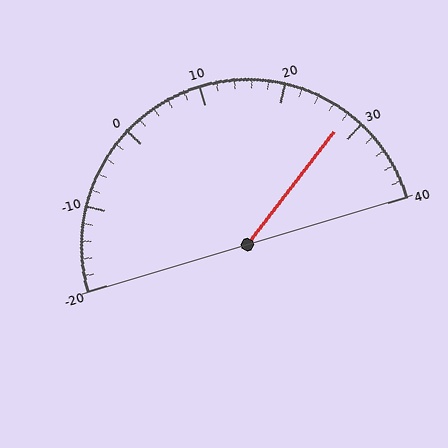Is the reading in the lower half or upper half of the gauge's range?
The reading is in the upper half of the range (-20 to 40).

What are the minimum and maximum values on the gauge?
The gauge ranges from -20 to 40.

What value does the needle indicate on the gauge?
The needle indicates approximately 28.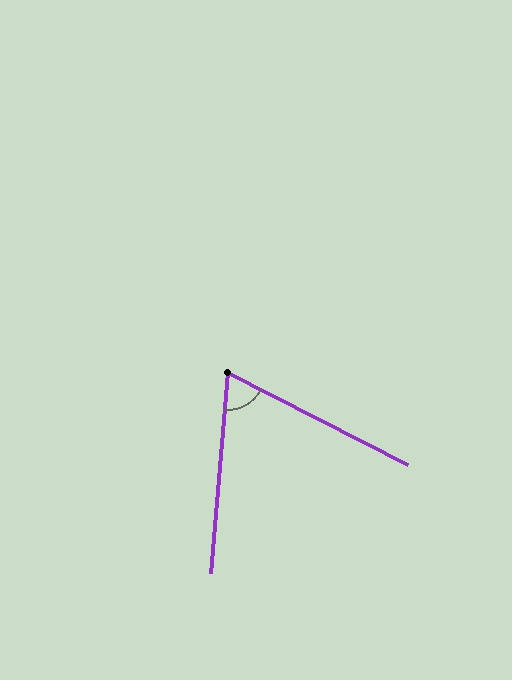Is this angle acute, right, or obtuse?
It is acute.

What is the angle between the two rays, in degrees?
Approximately 68 degrees.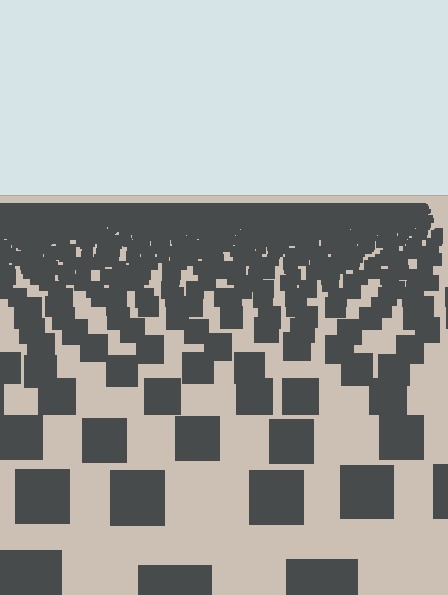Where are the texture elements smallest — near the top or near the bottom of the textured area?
Near the top.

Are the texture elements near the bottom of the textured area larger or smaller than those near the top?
Larger. Near the bottom, elements are closer to the viewer and appear at a bigger on-screen size.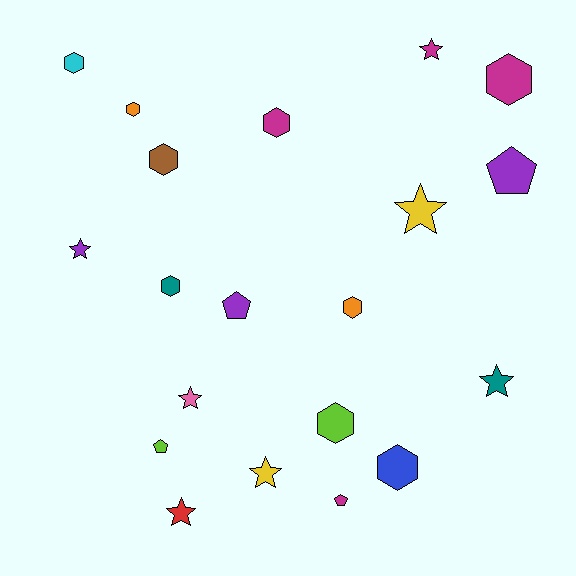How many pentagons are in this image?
There are 4 pentagons.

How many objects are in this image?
There are 20 objects.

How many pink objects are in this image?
There is 1 pink object.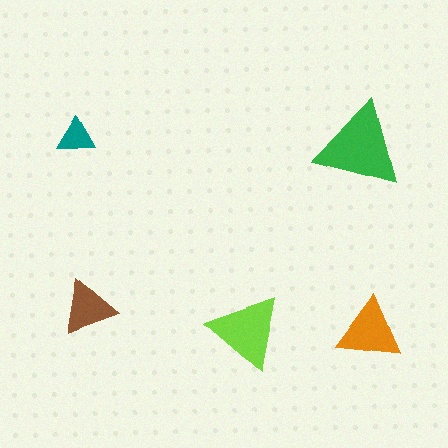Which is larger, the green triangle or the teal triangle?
The green one.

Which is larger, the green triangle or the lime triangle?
The green one.